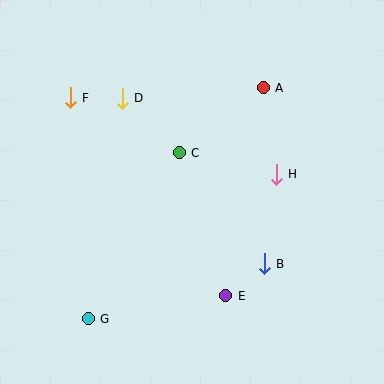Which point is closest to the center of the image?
Point C at (179, 153) is closest to the center.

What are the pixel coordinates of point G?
Point G is at (88, 319).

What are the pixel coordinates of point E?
Point E is at (226, 296).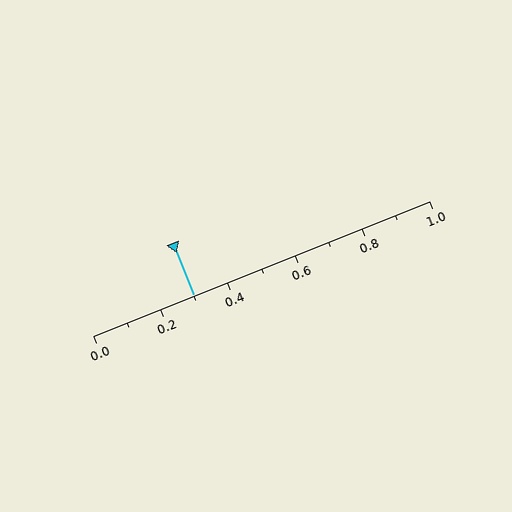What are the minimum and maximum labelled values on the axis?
The axis runs from 0.0 to 1.0.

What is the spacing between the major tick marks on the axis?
The major ticks are spaced 0.2 apart.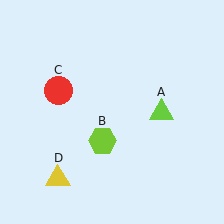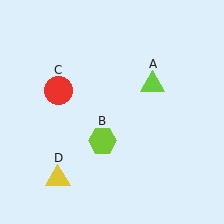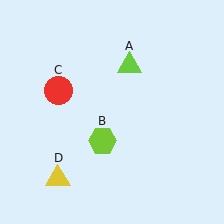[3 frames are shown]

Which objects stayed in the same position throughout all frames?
Lime hexagon (object B) and red circle (object C) and yellow triangle (object D) remained stationary.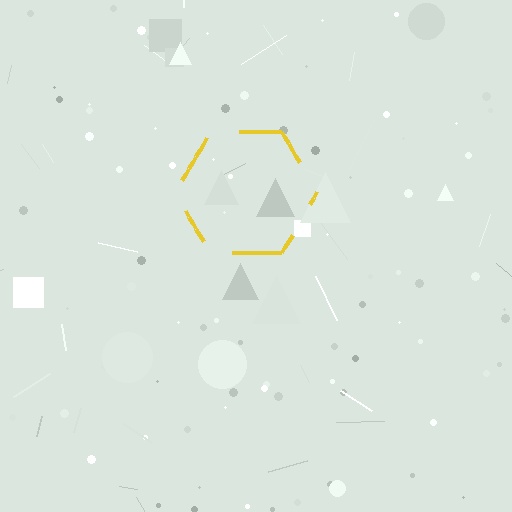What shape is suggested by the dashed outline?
The dashed outline suggests a hexagon.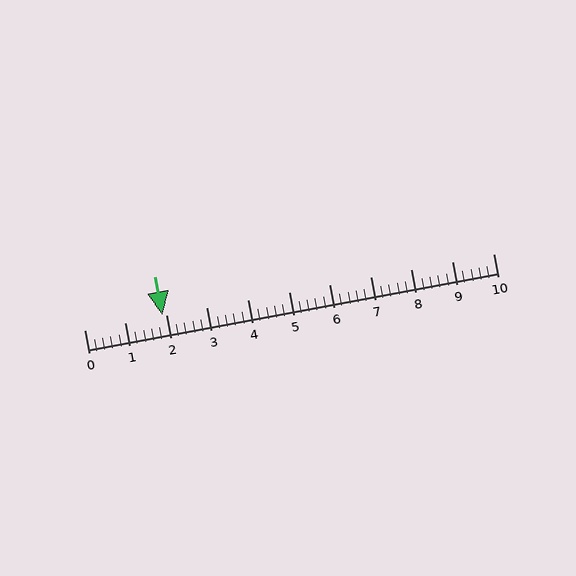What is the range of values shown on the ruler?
The ruler shows values from 0 to 10.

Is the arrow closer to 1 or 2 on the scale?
The arrow is closer to 2.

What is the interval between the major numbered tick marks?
The major tick marks are spaced 1 units apart.